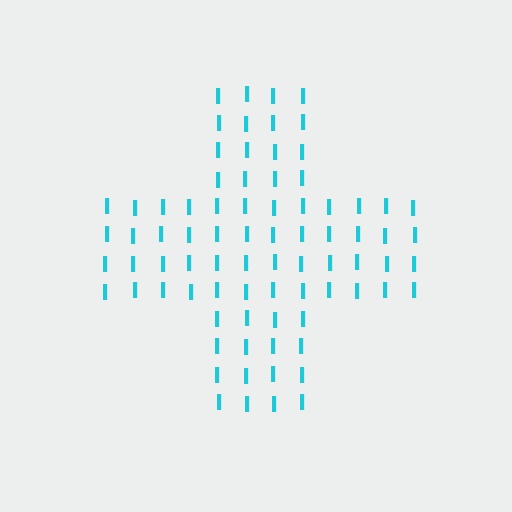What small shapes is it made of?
It is made of small letter I's.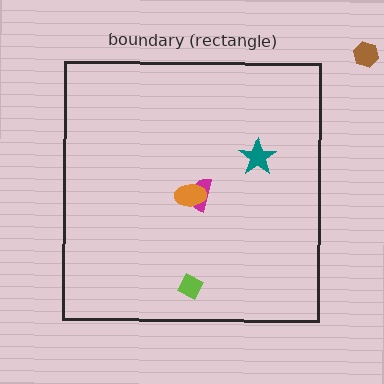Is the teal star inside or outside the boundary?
Inside.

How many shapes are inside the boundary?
4 inside, 1 outside.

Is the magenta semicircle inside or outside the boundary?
Inside.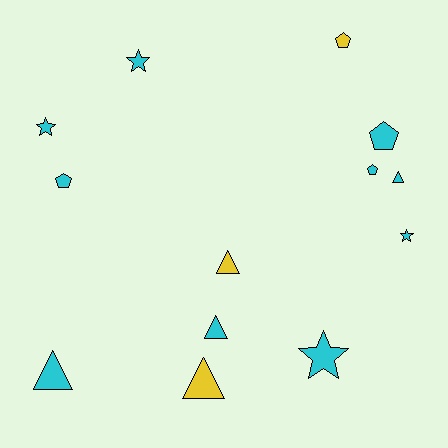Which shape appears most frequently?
Triangle, with 5 objects.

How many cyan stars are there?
There are 4 cyan stars.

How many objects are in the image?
There are 13 objects.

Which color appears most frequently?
Cyan, with 10 objects.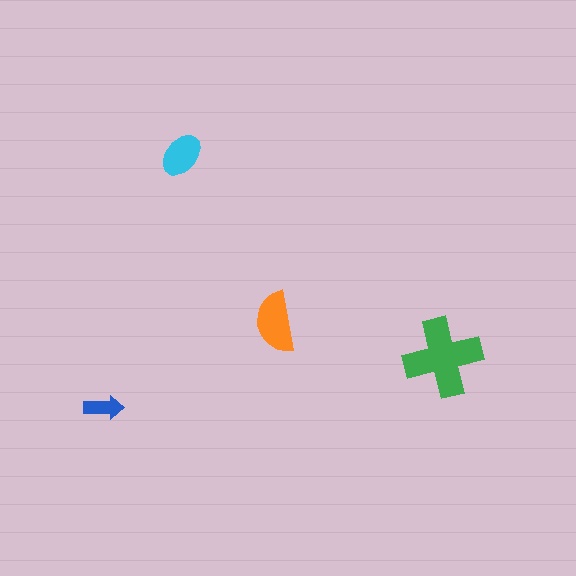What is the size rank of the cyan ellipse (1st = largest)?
3rd.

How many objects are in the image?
There are 4 objects in the image.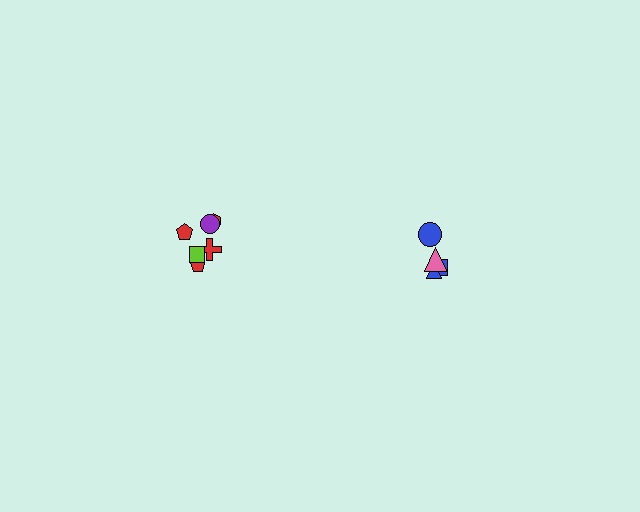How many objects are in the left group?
There are 6 objects.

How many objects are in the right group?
There are 4 objects.